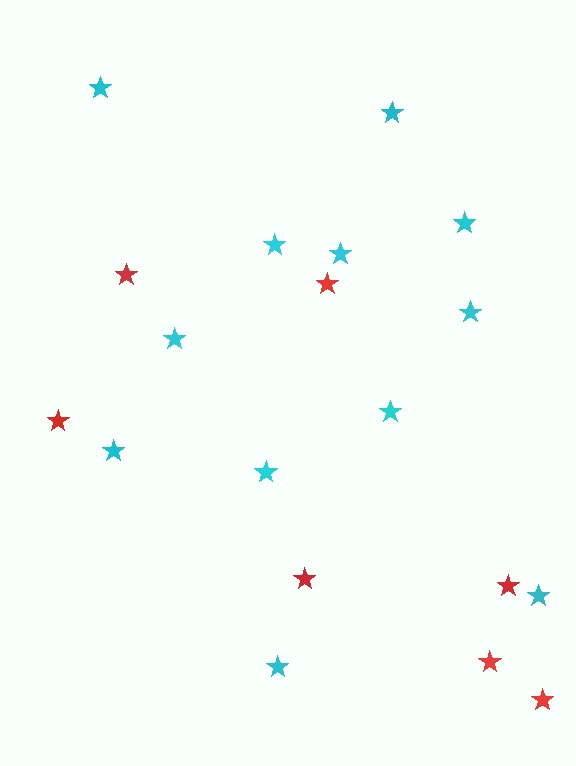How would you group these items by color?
There are 2 groups: one group of cyan stars (12) and one group of red stars (7).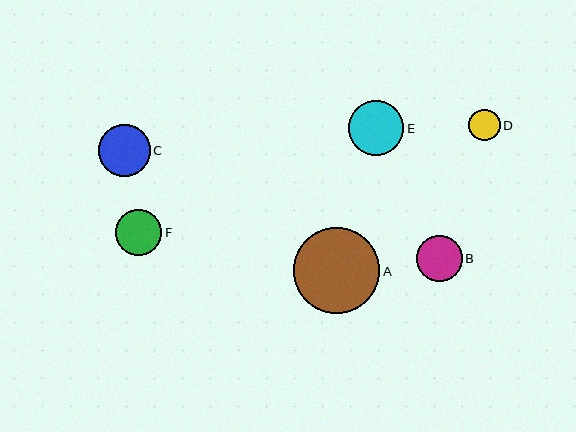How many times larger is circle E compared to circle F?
Circle E is approximately 1.2 times the size of circle F.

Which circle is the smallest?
Circle D is the smallest with a size of approximately 31 pixels.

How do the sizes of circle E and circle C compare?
Circle E and circle C are approximately the same size.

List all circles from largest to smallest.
From largest to smallest: A, E, C, B, F, D.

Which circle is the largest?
Circle A is the largest with a size of approximately 86 pixels.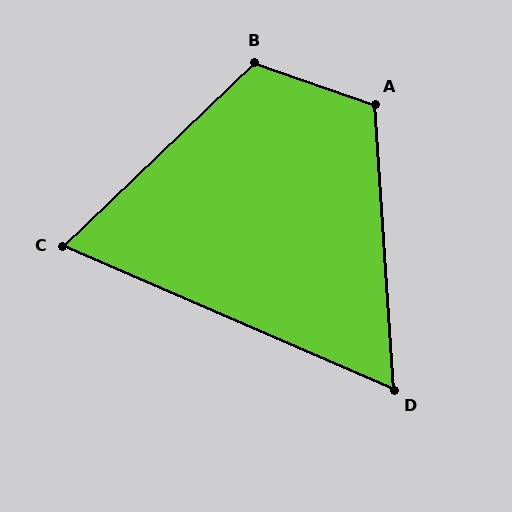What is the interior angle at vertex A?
Approximately 113 degrees (obtuse).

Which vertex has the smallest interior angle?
D, at approximately 63 degrees.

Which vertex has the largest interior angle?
B, at approximately 117 degrees.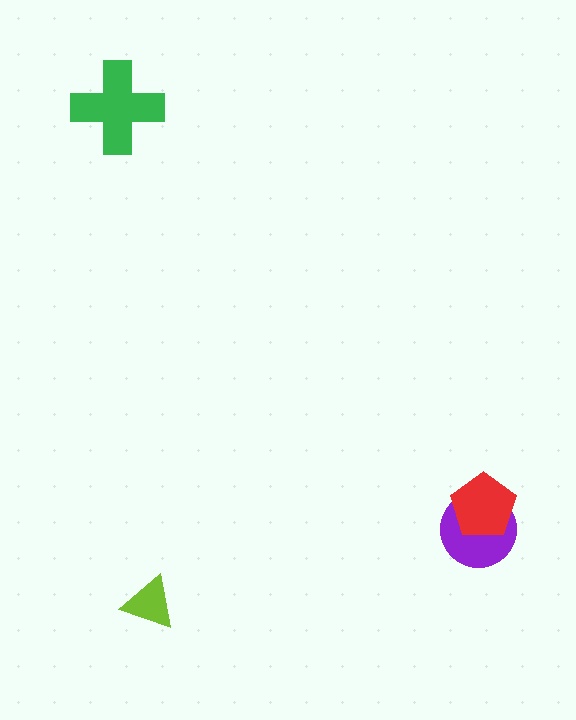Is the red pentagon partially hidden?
No, no other shape covers it.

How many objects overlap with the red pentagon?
1 object overlaps with the red pentagon.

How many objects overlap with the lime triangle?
0 objects overlap with the lime triangle.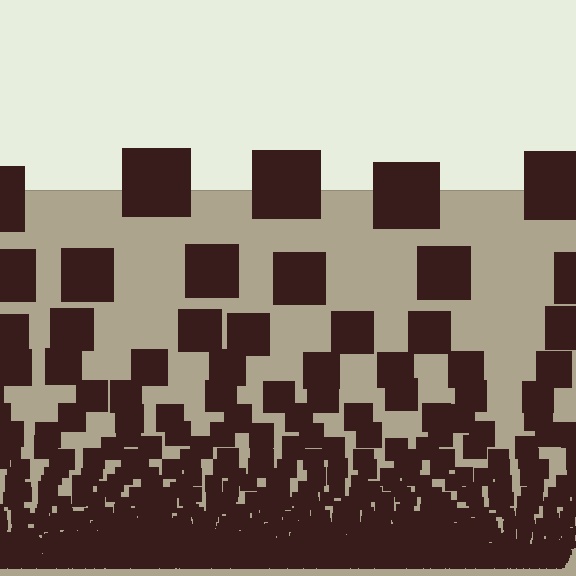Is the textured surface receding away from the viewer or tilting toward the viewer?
The surface appears to tilt toward the viewer. Texture elements get larger and sparser toward the top.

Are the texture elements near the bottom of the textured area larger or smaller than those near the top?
Smaller. The gradient is inverted — elements near the bottom are smaller and denser.